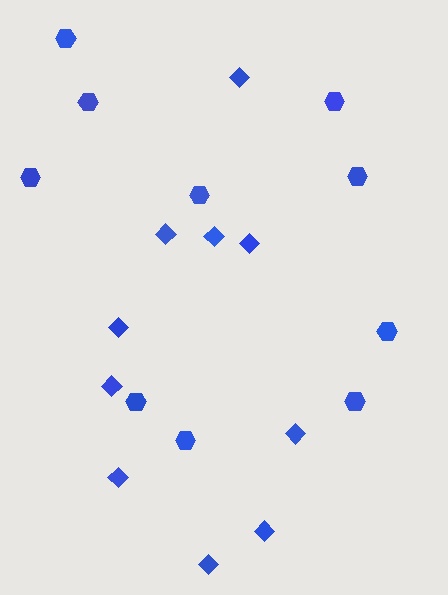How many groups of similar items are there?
There are 2 groups: one group of diamonds (10) and one group of hexagons (10).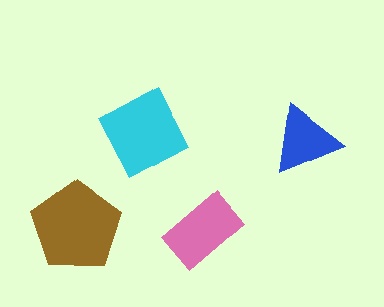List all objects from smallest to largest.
The blue triangle, the pink rectangle, the cyan diamond, the brown pentagon.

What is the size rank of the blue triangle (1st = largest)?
4th.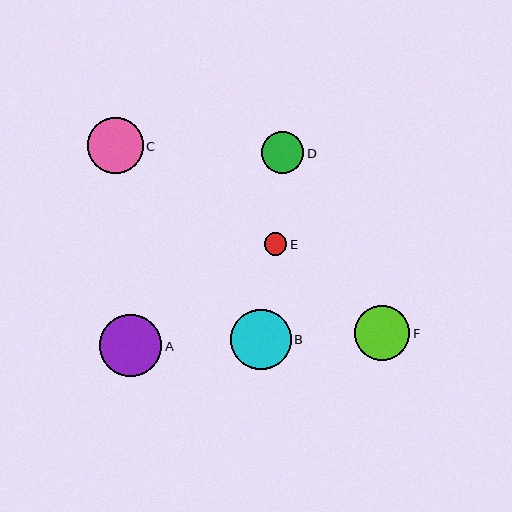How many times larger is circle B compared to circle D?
Circle B is approximately 1.4 times the size of circle D.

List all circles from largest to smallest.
From largest to smallest: A, B, C, F, D, E.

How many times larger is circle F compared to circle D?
Circle F is approximately 1.3 times the size of circle D.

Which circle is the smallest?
Circle E is the smallest with a size of approximately 23 pixels.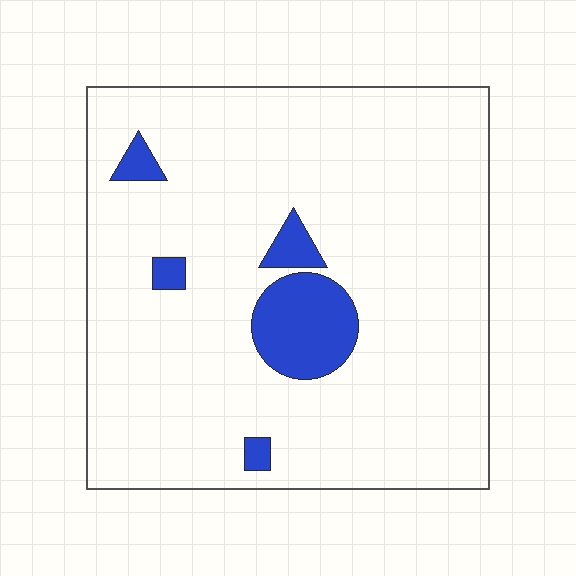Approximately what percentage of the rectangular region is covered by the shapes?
Approximately 10%.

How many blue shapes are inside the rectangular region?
5.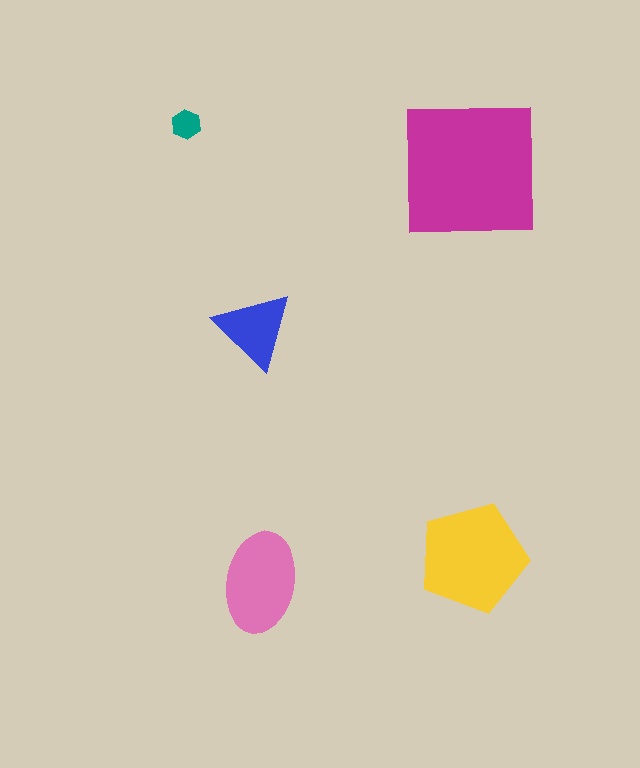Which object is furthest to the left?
The teal hexagon is leftmost.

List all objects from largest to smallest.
The magenta square, the yellow pentagon, the pink ellipse, the blue triangle, the teal hexagon.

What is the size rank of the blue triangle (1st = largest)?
4th.